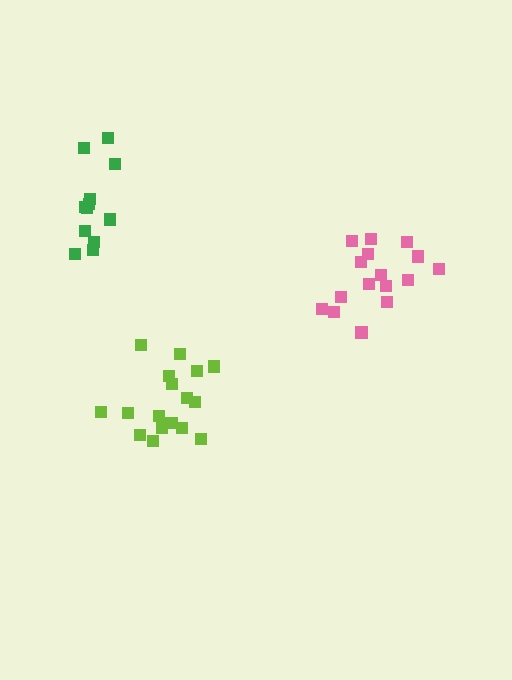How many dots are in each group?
Group 1: 12 dots, Group 2: 18 dots, Group 3: 16 dots (46 total).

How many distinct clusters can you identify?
There are 3 distinct clusters.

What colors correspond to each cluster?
The clusters are colored: green, lime, pink.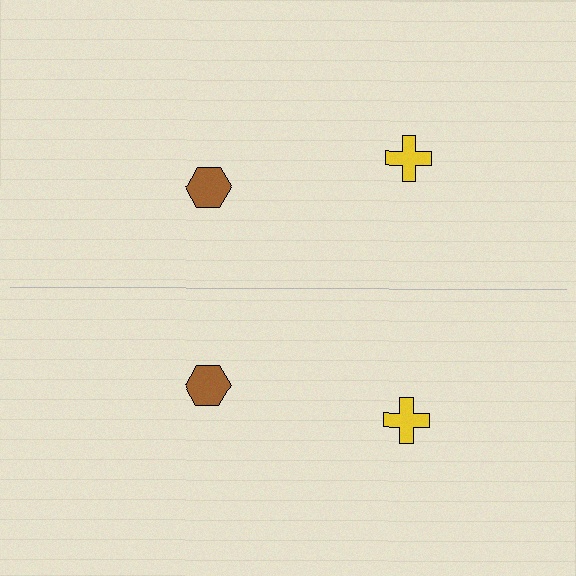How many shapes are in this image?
There are 4 shapes in this image.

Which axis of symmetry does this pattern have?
The pattern has a horizontal axis of symmetry running through the center of the image.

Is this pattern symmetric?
Yes, this pattern has bilateral (reflection) symmetry.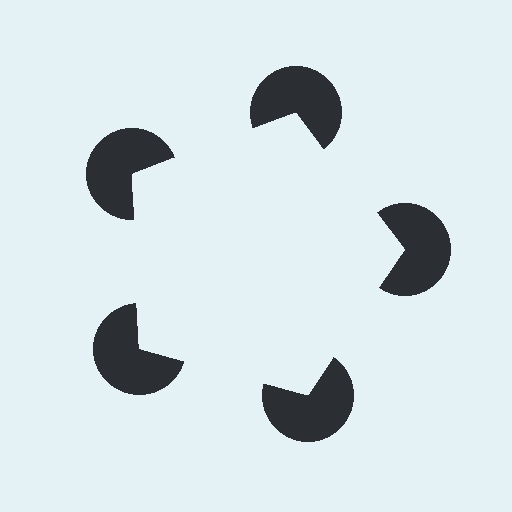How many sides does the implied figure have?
5 sides.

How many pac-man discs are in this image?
There are 5 — one at each vertex of the illusory pentagon.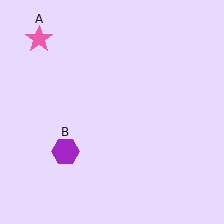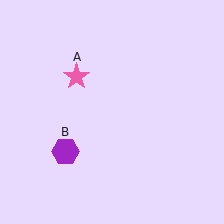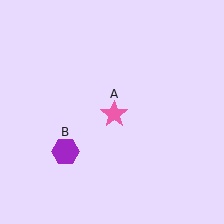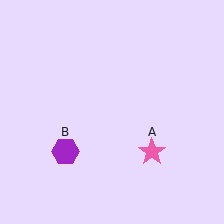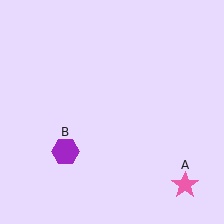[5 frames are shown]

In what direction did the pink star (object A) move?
The pink star (object A) moved down and to the right.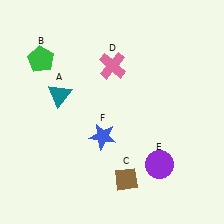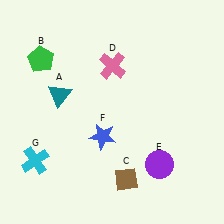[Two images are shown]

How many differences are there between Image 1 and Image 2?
There is 1 difference between the two images.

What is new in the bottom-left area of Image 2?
A cyan cross (G) was added in the bottom-left area of Image 2.